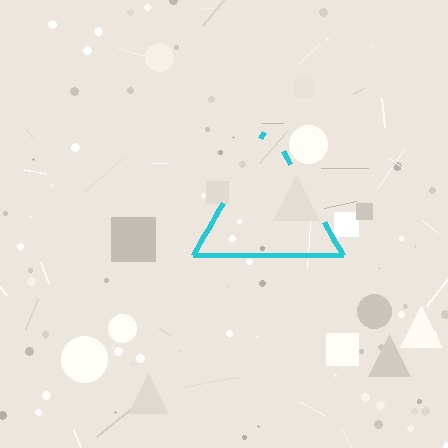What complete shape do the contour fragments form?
The contour fragments form a triangle.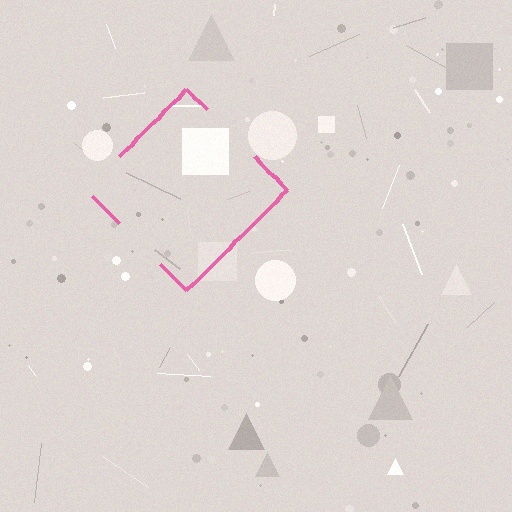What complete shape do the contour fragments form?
The contour fragments form a diamond.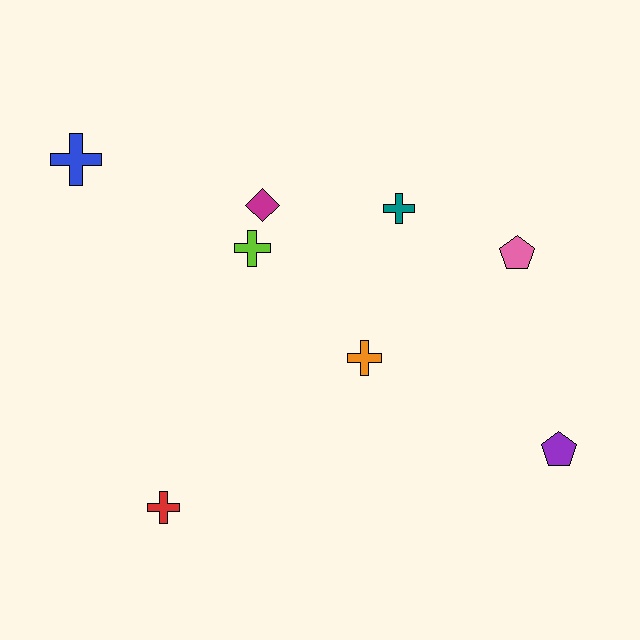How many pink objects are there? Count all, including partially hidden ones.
There is 1 pink object.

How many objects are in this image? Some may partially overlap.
There are 8 objects.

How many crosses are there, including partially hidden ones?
There are 5 crosses.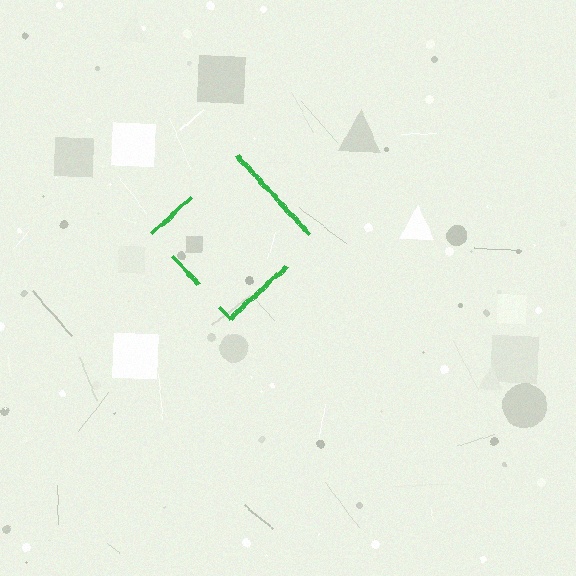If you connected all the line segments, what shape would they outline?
They would outline a diamond.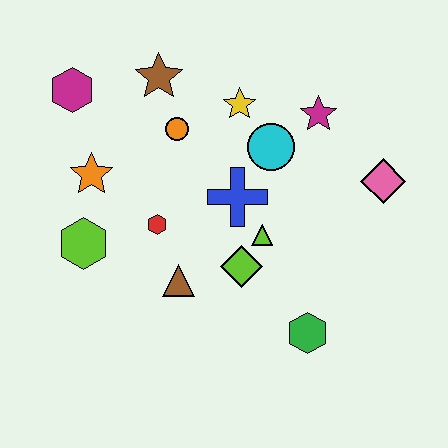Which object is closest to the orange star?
The lime hexagon is closest to the orange star.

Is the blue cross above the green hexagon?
Yes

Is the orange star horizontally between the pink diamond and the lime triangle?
No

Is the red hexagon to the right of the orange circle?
No